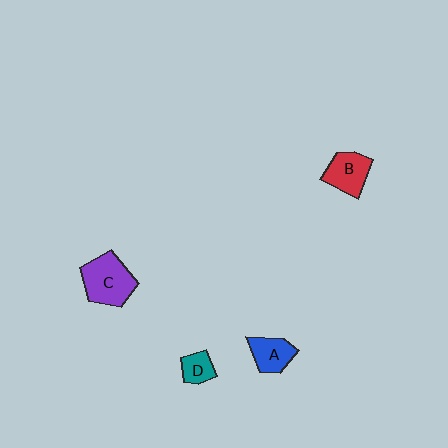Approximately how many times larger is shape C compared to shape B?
Approximately 1.4 times.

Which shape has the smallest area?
Shape D (teal).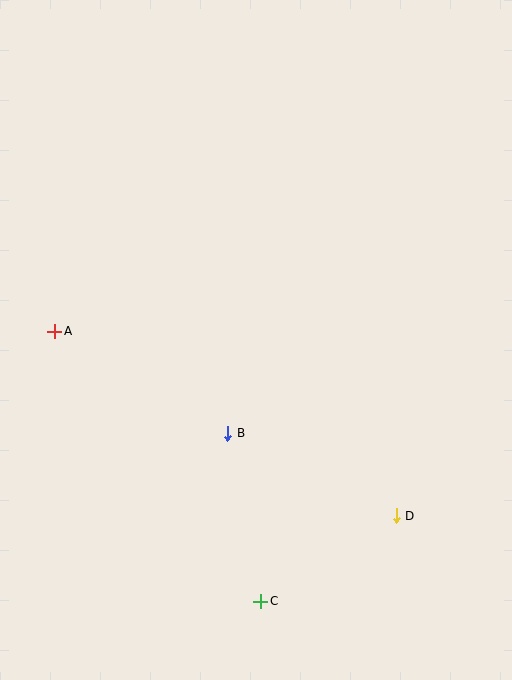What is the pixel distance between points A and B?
The distance between A and B is 201 pixels.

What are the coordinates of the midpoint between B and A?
The midpoint between B and A is at (141, 382).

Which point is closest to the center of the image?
Point B at (228, 433) is closest to the center.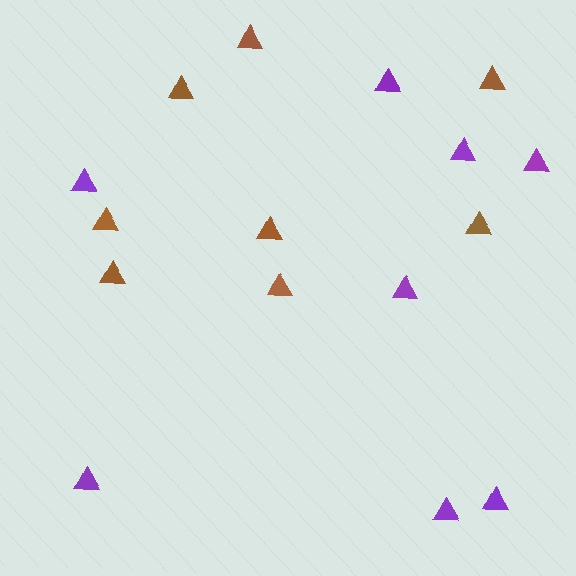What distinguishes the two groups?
There are 2 groups: one group of purple triangles (8) and one group of brown triangles (8).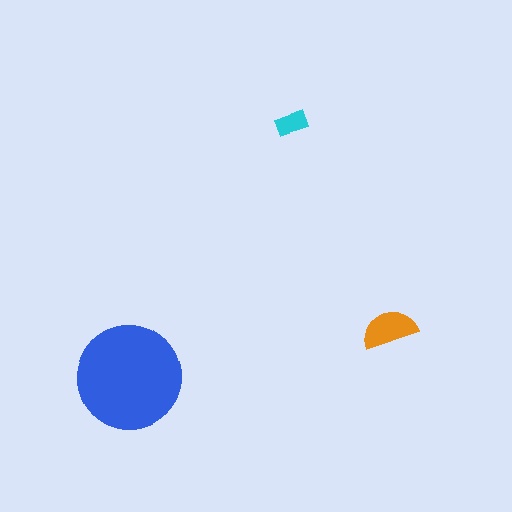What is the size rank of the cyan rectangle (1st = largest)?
3rd.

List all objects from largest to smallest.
The blue circle, the orange semicircle, the cyan rectangle.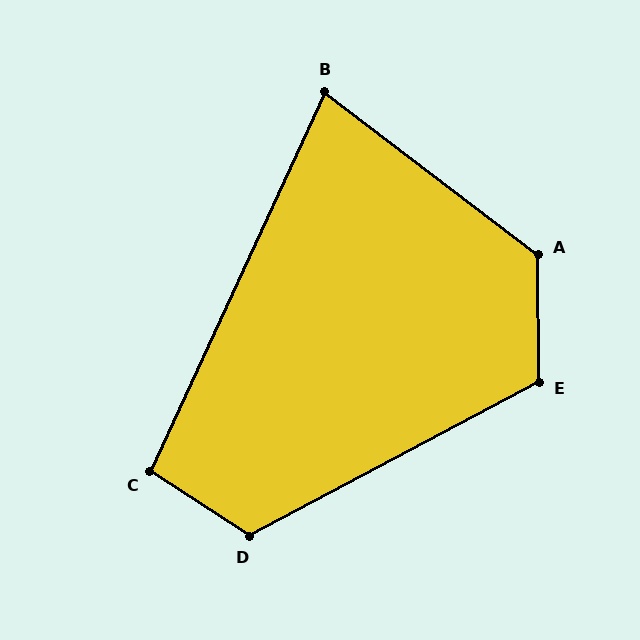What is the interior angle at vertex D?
Approximately 119 degrees (obtuse).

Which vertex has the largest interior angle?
A, at approximately 128 degrees.